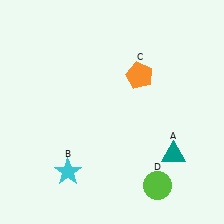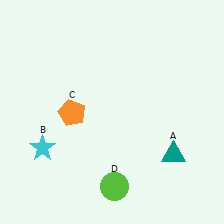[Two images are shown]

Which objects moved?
The objects that moved are: the cyan star (B), the orange pentagon (C), the lime circle (D).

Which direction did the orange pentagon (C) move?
The orange pentagon (C) moved left.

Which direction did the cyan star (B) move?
The cyan star (B) moved left.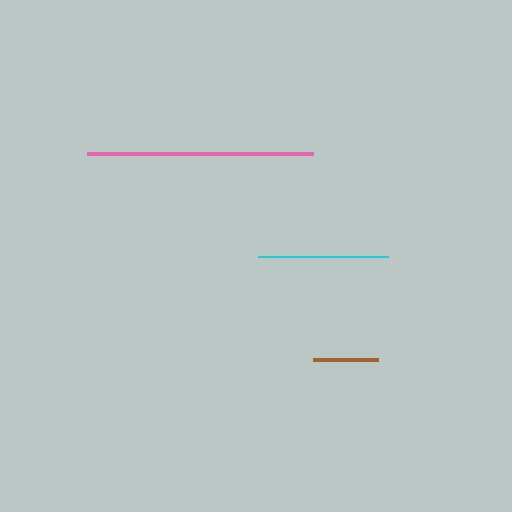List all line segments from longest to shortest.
From longest to shortest: pink, cyan, brown.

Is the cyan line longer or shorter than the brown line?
The cyan line is longer than the brown line.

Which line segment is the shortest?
The brown line is the shortest at approximately 65 pixels.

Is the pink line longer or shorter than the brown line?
The pink line is longer than the brown line.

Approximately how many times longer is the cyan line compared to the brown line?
The cyan line is approximately 2.0 times the length of the brown line.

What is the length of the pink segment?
The pink segment is approximately 226 pixels long.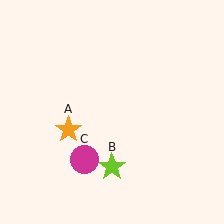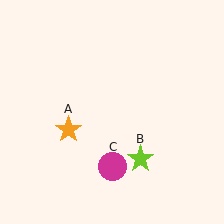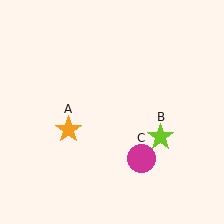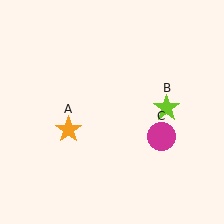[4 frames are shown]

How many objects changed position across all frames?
2 objects changed position: lime star (object B), magenta circle (object C).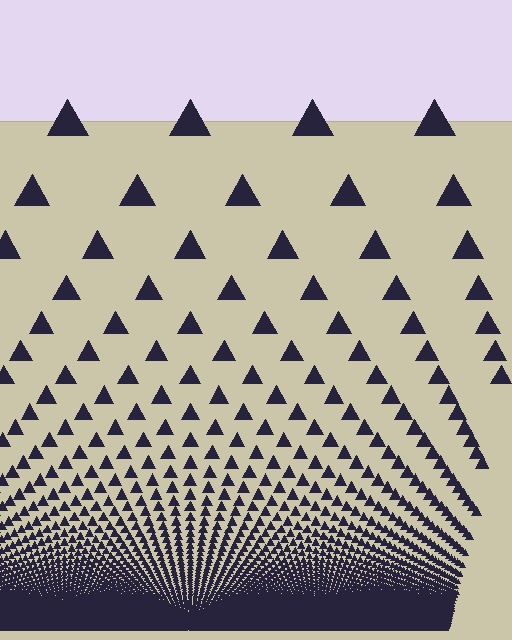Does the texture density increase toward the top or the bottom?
Density increases toward the bottom.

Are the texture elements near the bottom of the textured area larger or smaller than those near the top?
Smaller. The gradient is inverted — elements near the bottom are smaller and denser.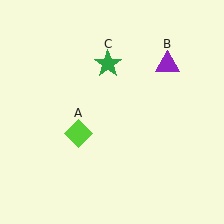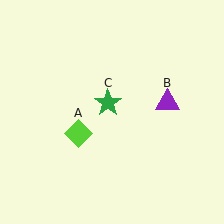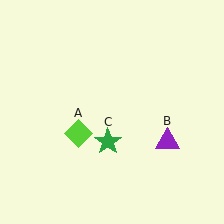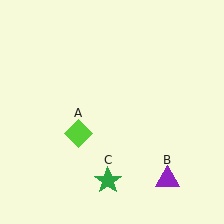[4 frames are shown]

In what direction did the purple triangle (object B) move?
The purple triangle (object B) moved down.